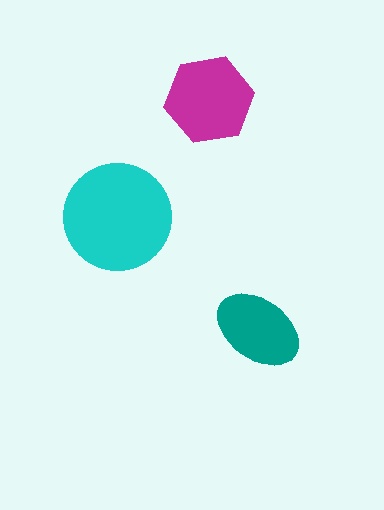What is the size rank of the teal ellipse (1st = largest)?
3rd.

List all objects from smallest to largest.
The teal ellipse, the magenta hexagon, the cyan circle.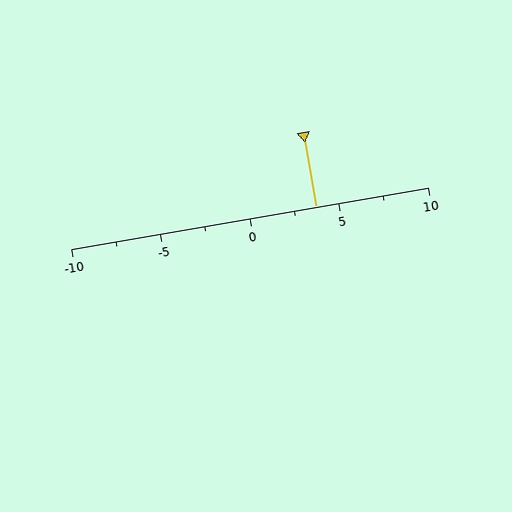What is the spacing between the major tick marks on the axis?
The major ticks are spaced 5 apart.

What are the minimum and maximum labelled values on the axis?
The axis runs from -10 to 10.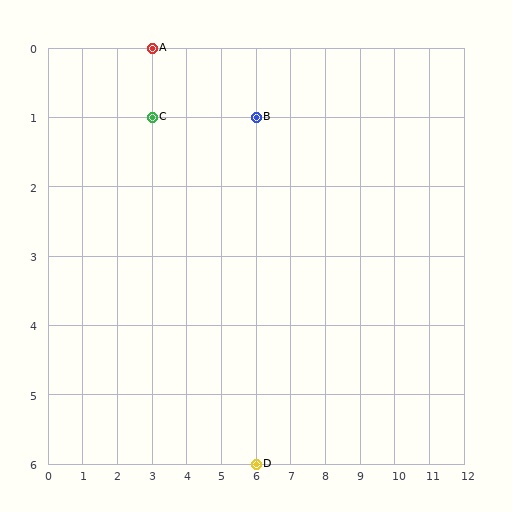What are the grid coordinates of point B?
Point B is at grid coordinates (6, 1).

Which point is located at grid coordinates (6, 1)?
Point B is at (6, 1).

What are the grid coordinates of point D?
Point D is at grid coordinates (6, 6).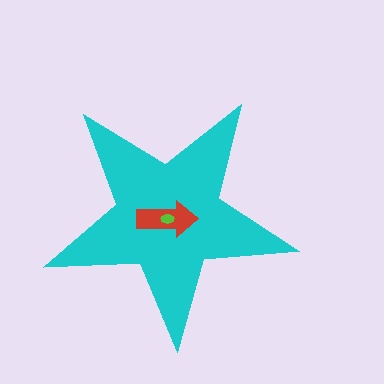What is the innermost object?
The lime ellipse.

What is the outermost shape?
The cyan star.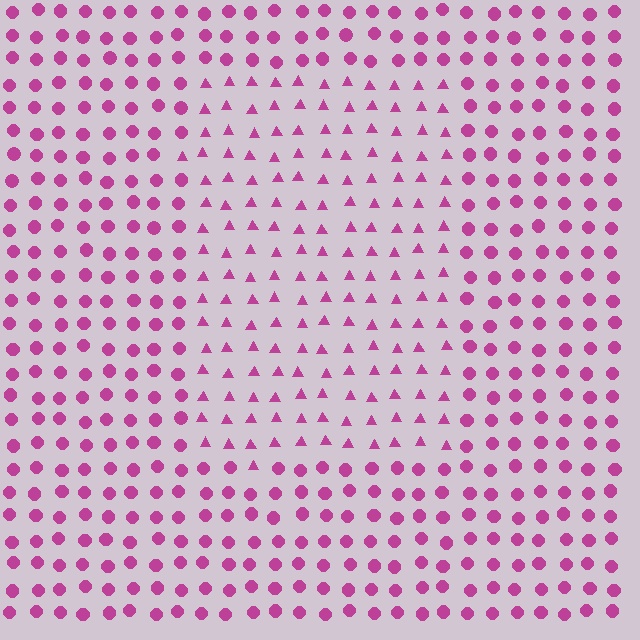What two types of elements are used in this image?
The image uses triangles inside the rectangle region and circles outside it.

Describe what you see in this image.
The image is filled with small magenta elements arranged in a uniform grid. A rectangle-shaped region contains triangles, while the surrounding area contains circles. The boundary is defined purely by the change in element shape.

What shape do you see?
I see a rectangle.